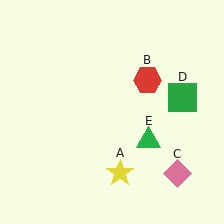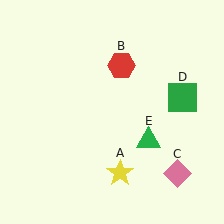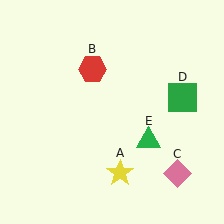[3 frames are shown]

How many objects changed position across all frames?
1 object changed position: red hexagon (object B).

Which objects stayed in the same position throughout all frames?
Yellow star (object A) and pink diamond (object C) and green square (object D) and green triangle (object E) remained stationary.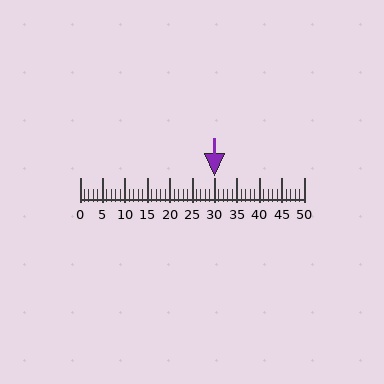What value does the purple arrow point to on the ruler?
The purple arrow points to approximately 30.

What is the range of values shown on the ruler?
The ruler shows values from 0 to 50.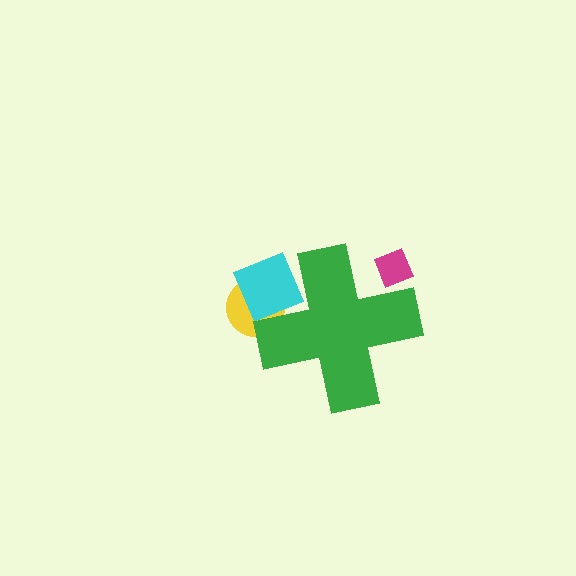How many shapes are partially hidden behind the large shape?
3 shapes are partially hidden.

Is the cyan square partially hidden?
Yes, the cyan square is partially hidden behind the green cross.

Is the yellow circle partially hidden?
Yes, the yellow circle is partially hidden behind the green cross.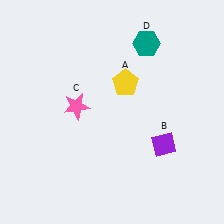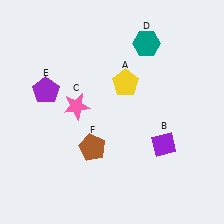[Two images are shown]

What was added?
A purple pentagon (E), a brown pentagon (F) were added in Image 2.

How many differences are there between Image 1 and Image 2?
There are 2 differences between the two images.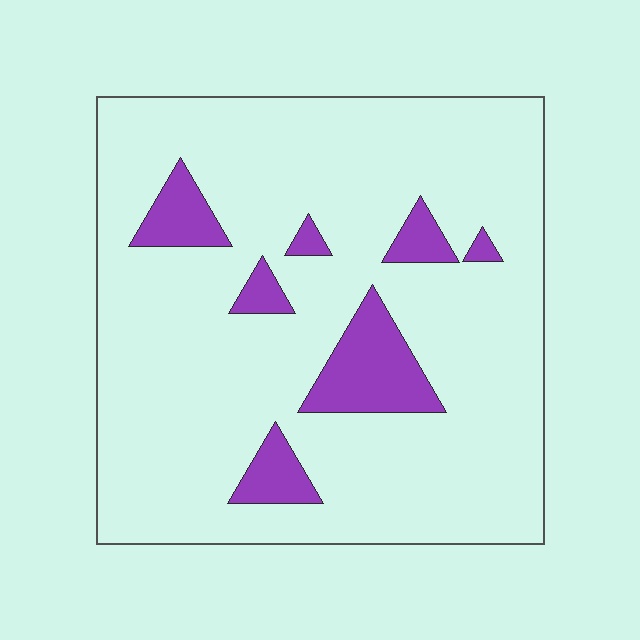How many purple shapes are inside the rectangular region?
7.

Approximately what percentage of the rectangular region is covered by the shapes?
Approximately 10%.